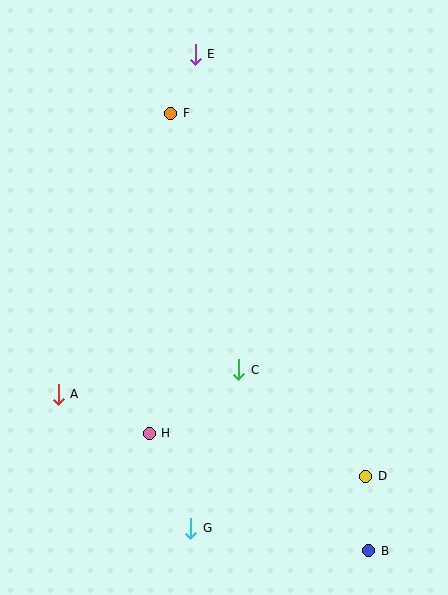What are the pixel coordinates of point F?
Point F is at (171, 113).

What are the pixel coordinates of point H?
Point H is at (149, 433).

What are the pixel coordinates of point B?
Point B is at (369, 551).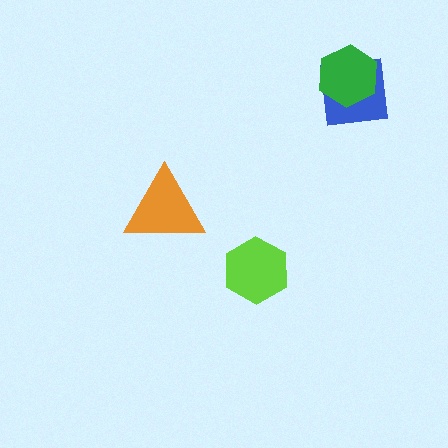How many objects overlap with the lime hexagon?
0 objects overlap with the lime hexagon.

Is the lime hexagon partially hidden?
No, no other shape covers it.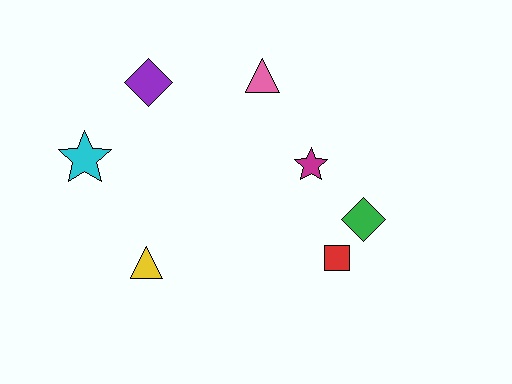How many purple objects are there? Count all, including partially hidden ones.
There is 1 purple object.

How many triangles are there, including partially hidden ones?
There are 2 triangles.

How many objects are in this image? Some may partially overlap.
There are 7 objects.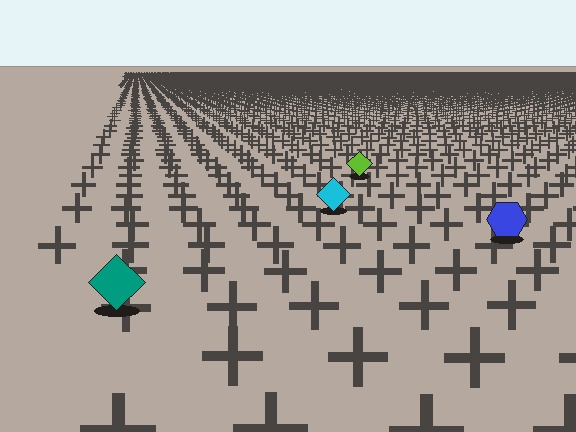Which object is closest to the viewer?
The teal diamond is closest. The texture marks near it are larger and more spread out.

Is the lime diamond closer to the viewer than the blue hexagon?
No. The blue hexagon is closer — you can tell from the texture gradient: the ground texture is coarser near it.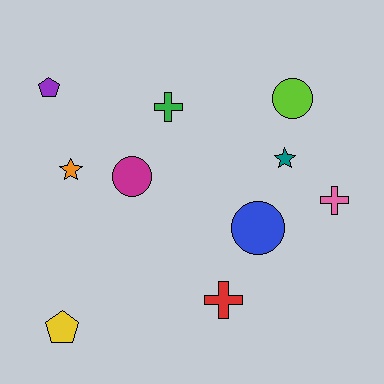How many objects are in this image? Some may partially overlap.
There are 10 objects.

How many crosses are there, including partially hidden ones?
There are 3 crosses.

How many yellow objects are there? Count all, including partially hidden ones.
There is 1 yellow object.